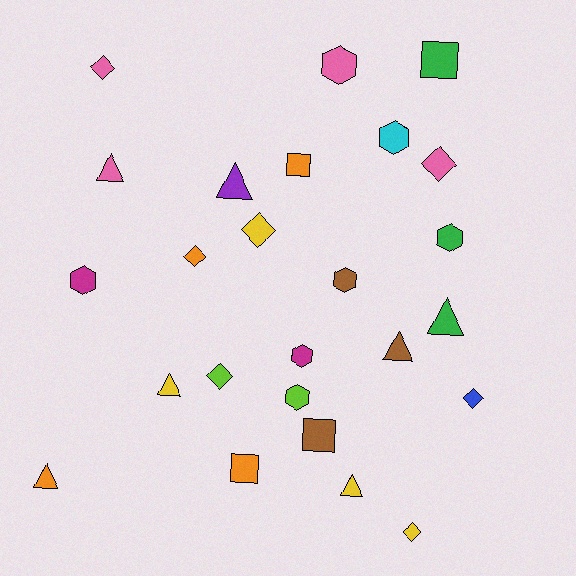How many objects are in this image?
There are 25 objects.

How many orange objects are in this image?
There are 4 orange objects.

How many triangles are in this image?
There are 7 triangles.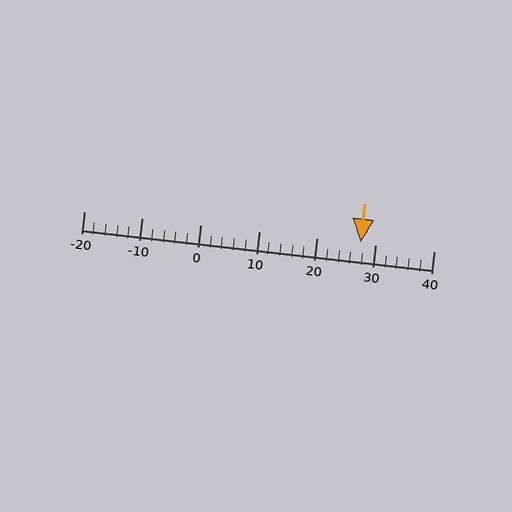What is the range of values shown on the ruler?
The ruler shows values from -20 to 40.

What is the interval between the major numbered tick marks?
The major tick marks are spaced 10 units apart.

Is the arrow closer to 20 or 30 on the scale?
The arrow is closer to 30.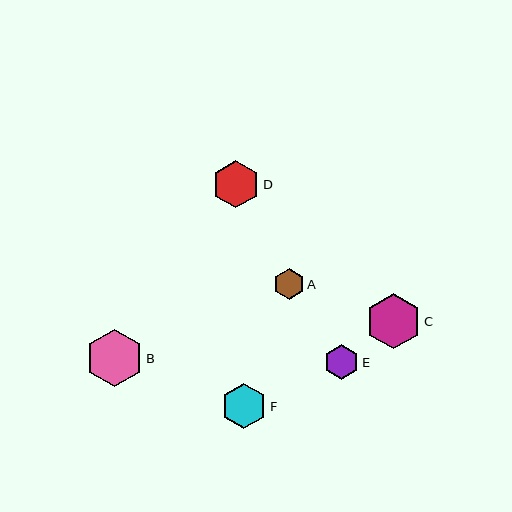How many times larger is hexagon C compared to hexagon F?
Hexagon C is approximately 1.2 times the size of hexagon F.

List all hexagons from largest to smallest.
From largest to smallest: B, C, D, F, E, A.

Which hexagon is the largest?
Hexagon B is the largest with a size of approximately 57 pixels.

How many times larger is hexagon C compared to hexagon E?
Hexagon C is approximately 1.6 times the size of hexagon E.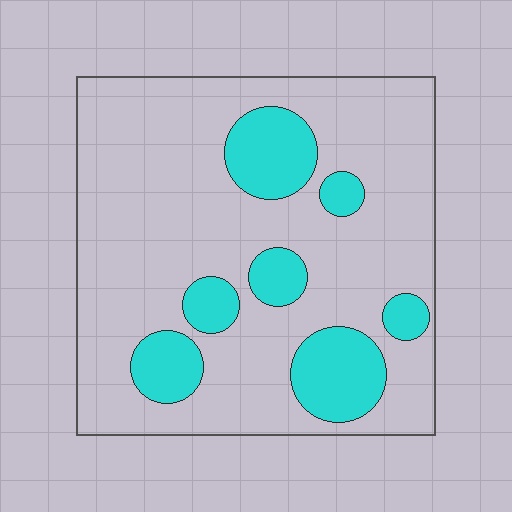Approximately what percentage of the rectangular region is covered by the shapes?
Approximately 20%.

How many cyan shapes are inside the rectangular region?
7.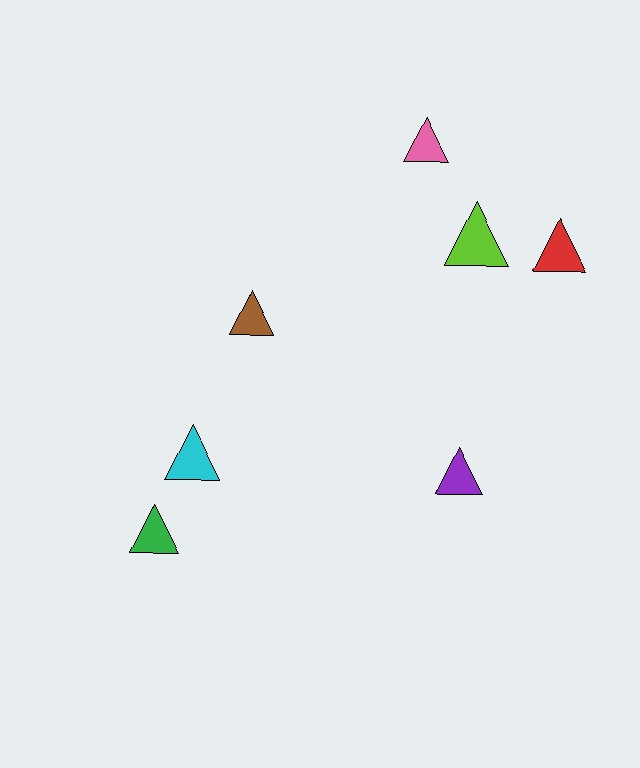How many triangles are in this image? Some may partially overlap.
There are 7 triangles.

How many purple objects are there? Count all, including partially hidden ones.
There is 1 purple object.